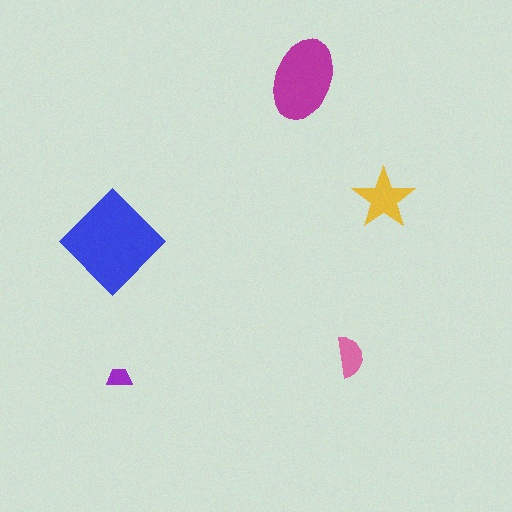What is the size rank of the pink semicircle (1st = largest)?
4th.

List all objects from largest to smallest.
The blue diamond, the magenta ellipse, the yellow star, the pink semicircle, the purple trapezoid.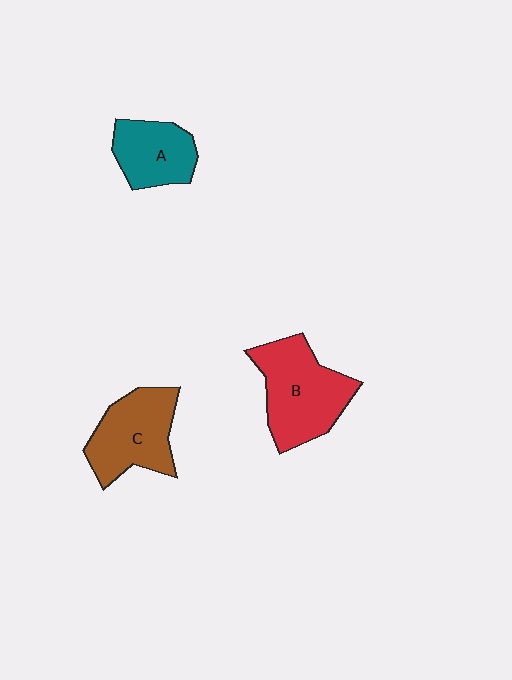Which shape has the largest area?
Shape B (red).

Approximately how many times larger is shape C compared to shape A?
Approximately 1.3 times.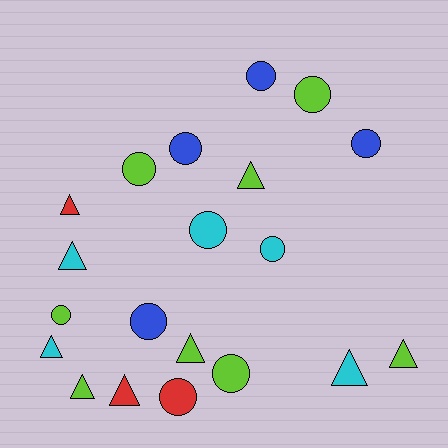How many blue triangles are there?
There are no blue triangles.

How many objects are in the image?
There are 20 objects.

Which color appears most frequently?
Lime, with 8 objects.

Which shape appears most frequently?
Circle, with 11 objects.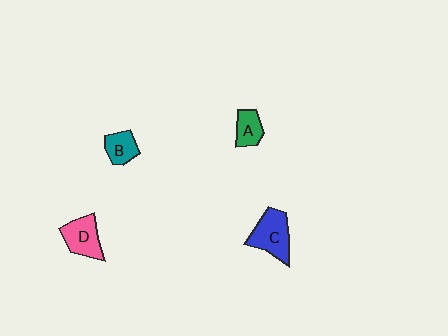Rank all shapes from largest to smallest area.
From largest to smallest: C (blue), D (pink), B (teal), A (green).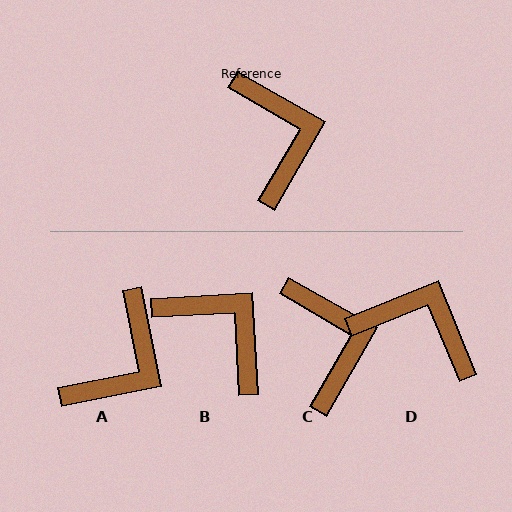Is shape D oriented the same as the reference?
No, it is off by about 52 degrees.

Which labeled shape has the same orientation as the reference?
C.